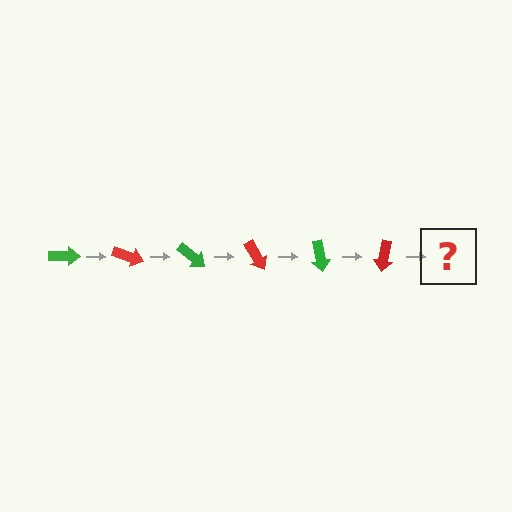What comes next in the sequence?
The next element should be a green arrow, rotated 120 degrees from the start.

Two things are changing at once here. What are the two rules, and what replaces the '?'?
The two rules are that it rotates 20 degrees each step and the color cycles through green and red. The '?' should be a green arrow, rotated 120 degrees from the start.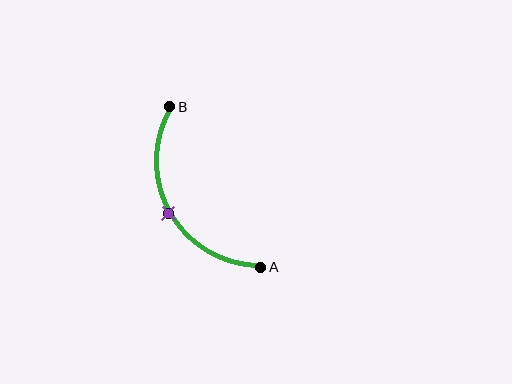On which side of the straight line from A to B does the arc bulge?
The arc bulges to the left of the straight line connecting A and B.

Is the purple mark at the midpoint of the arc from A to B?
Yes. The purple mark lies on the arc at equal arc-length from both A and B — it is the arc midpoint.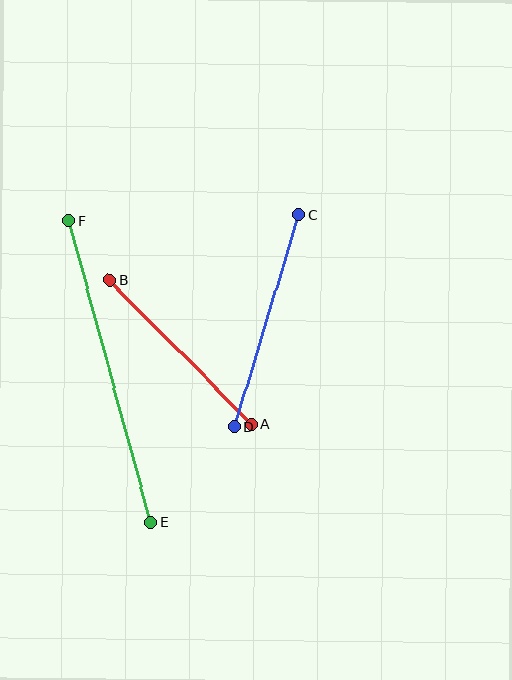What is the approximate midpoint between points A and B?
The midpoint is at approximately (180, 352) pixels.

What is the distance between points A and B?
The distance is approximately 202 pixels.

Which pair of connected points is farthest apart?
Points E and F are farthest apart.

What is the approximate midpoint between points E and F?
The midpoint is at approximately (110, 372) pixels.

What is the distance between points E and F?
The distance is approximately 312 pixels.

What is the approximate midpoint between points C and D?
The midpoint is at approximately (267, 321) pixels.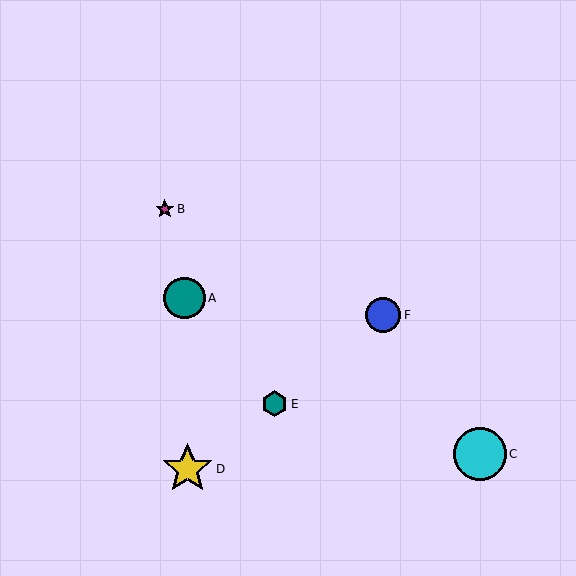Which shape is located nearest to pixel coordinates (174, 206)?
The magenta star (labeled B) at (165, 209) is nearest to that location.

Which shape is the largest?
The cyan circle (labeled C) is the largest.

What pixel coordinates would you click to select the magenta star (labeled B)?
Click at (165, 209) to select the magenta star B.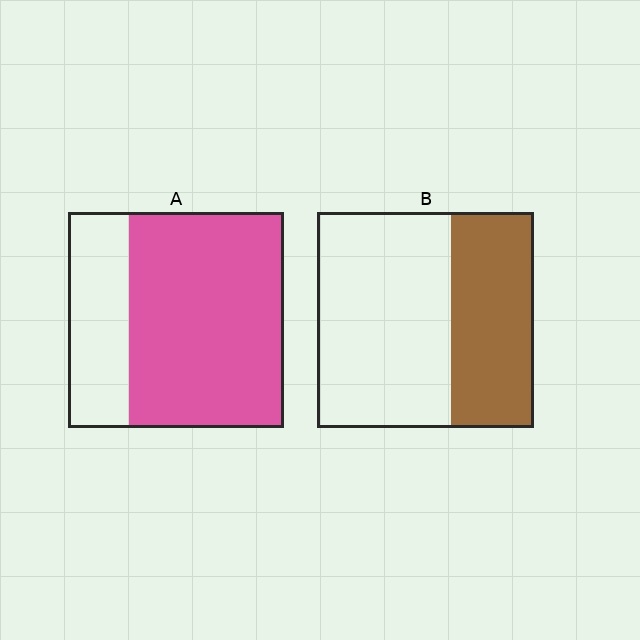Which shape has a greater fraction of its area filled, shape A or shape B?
Shape A.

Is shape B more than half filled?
No.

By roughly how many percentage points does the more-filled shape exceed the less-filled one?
By roughly 35 percentage points (A over B).